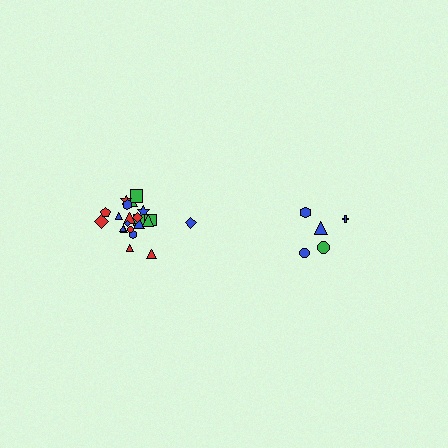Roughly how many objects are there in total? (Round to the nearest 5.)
Roughly 25 objects in total.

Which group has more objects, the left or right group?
The left group.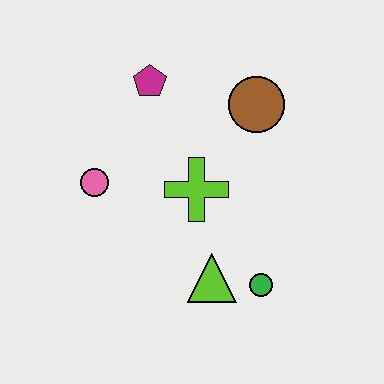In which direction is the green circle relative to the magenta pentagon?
The green circle is below the magenta pentagon.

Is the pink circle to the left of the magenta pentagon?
Yes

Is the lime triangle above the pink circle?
No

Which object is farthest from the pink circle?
The green circle is farthest from the pink circle.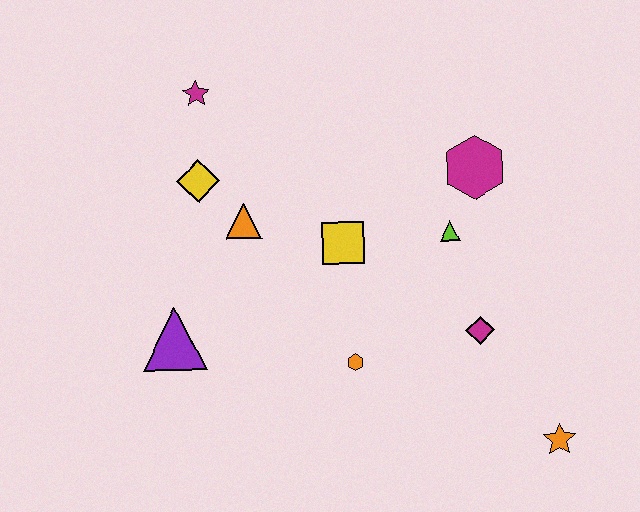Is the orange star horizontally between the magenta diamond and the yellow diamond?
No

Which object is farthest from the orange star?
The magenta star is farthest from the orange star.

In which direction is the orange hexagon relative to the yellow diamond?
The orange hexagon is below the yellow diamond.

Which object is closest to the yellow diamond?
The orange triangle is closest to the yellow diamond.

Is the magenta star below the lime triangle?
No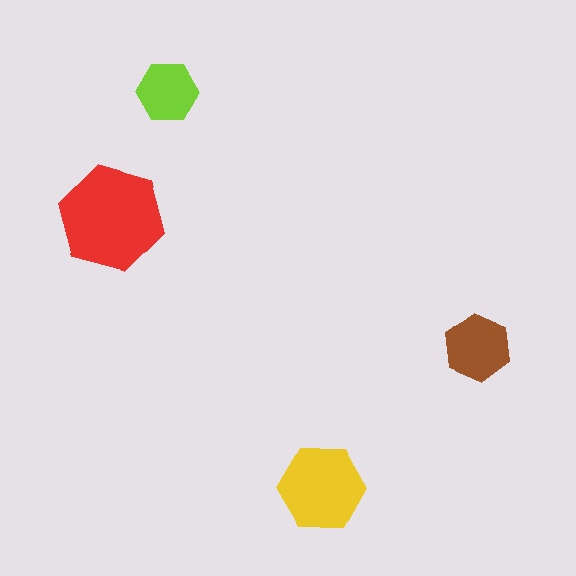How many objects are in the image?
There are 4 objects in the image.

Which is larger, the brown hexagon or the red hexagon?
The red one.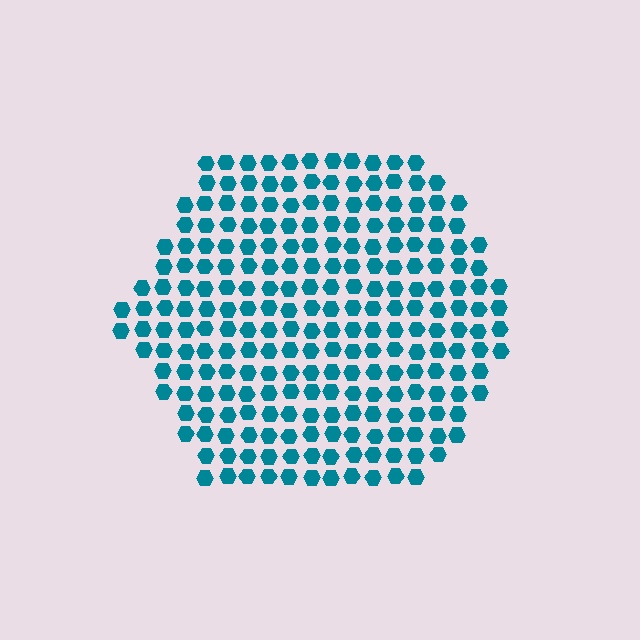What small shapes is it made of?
It is made of small hexagons.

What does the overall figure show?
The overall figure shows a hexagon.